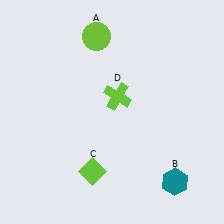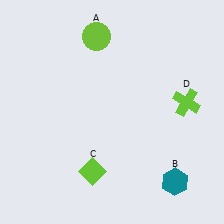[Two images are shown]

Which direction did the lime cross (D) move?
The lime cross (D) moved right.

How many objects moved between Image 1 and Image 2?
1 object moved between the two images.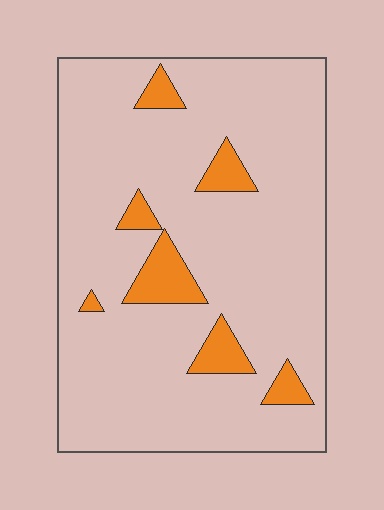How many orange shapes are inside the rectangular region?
7.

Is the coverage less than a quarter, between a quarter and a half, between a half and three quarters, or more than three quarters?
Less than a quarter.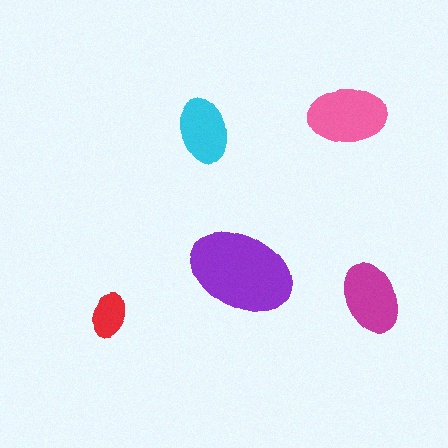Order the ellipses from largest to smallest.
the purple one, the pink one, the magenta one, the cyan one, the red one.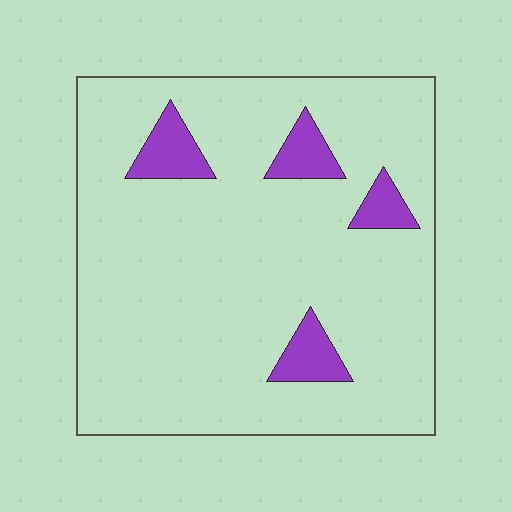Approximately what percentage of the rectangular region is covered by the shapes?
Approximately 10%.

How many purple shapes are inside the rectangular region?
4.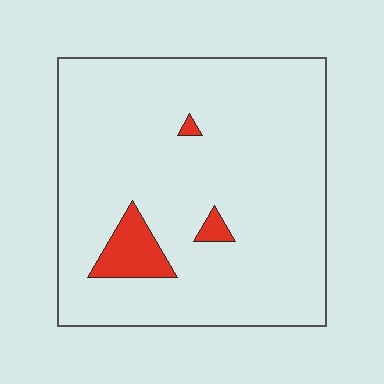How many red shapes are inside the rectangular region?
3.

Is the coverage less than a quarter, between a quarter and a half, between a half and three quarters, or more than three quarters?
Less than a quarter.